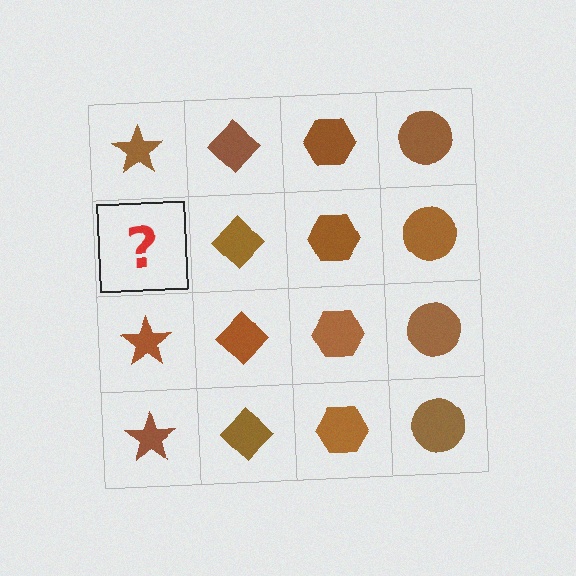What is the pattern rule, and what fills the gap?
The rule is that each column has a consistent shape. The gap should be filled with a brown star.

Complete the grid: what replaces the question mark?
The question mark should be replaced with a brown star.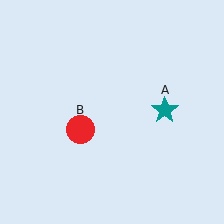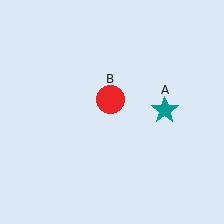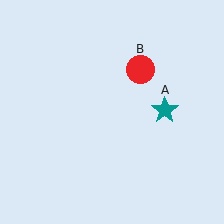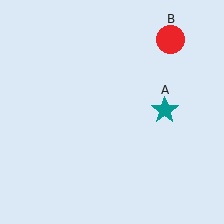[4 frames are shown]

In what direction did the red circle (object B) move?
The red circle (object B) moved up and to the right.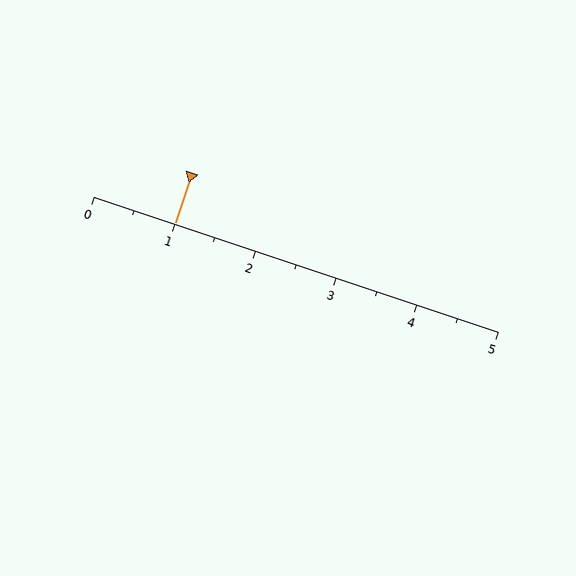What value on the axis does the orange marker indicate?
The marker indicates approximately 1.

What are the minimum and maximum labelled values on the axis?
The axis runs from 0 to 5.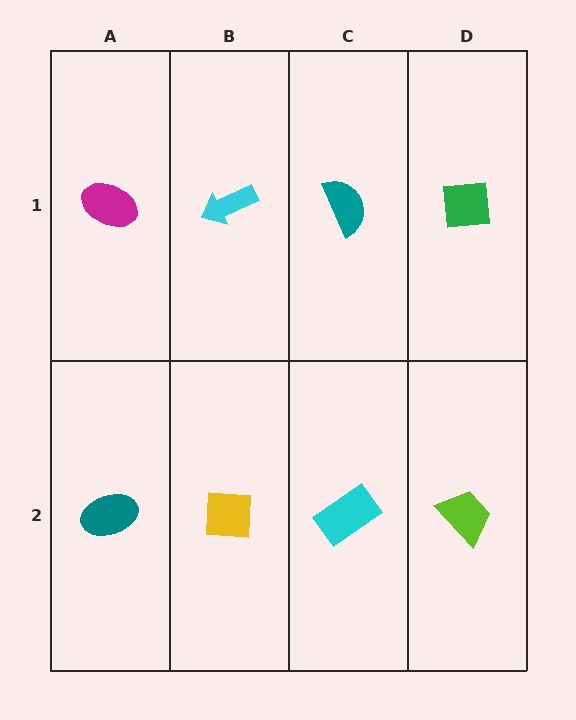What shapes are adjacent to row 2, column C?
A teal semicircle (row 1, column C), a yellow square (row 2, column B), a lime trapezoid (row 2, column D).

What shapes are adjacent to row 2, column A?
A magenta ellipse (row 1, column A), a yellow square (row 2, column B).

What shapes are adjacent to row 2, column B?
A cyan arrow (row 1, column B), a teal ellipse (row 2, column A), a cyan rectangle (row 2, column C).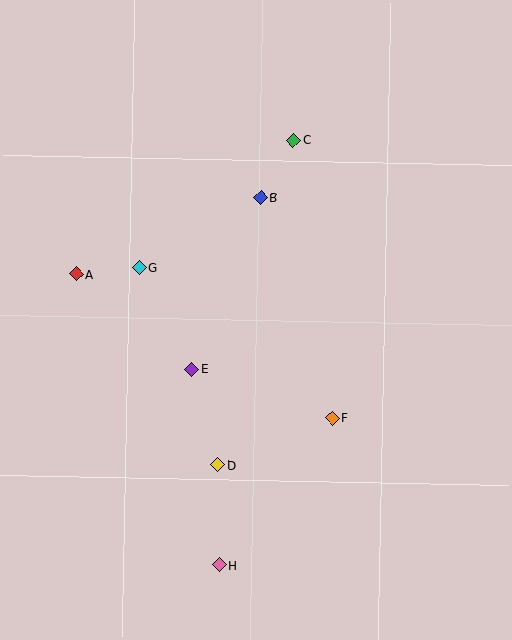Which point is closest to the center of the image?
Point E at (192, 369) is closest to the center.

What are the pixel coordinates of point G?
Point G is at (139, 267).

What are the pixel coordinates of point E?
Point E is at (192, 369).